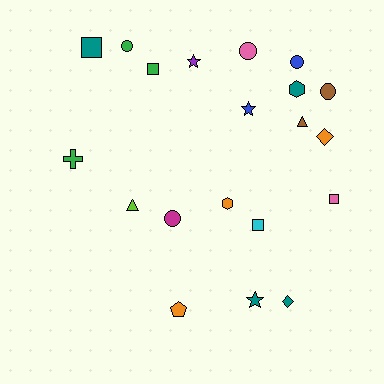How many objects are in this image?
There are 20 objects.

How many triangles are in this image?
There are 2 triangles.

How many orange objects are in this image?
There are 3 orange objects.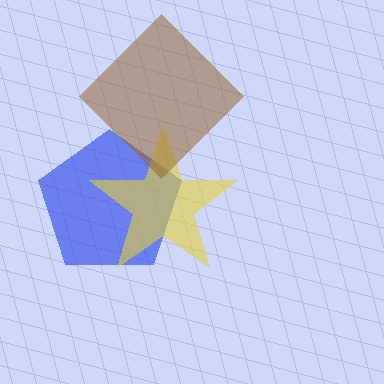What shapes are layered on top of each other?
The layered shapes are: a blue pentagon, a yellow star, a brown diamond.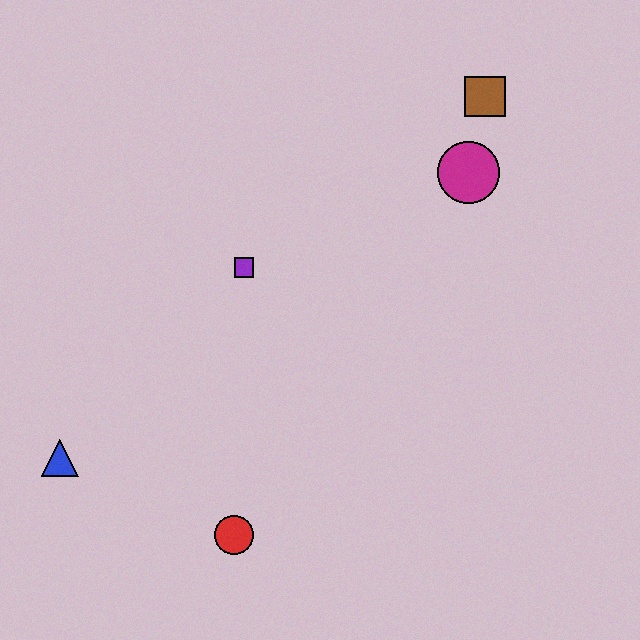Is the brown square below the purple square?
No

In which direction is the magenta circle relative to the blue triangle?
The magenta circle is to the right of the blue triangle.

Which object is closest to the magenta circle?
The brown square is closest to the magenta circle.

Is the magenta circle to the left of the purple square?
No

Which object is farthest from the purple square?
The brown square is farthest from the purple square.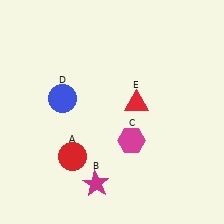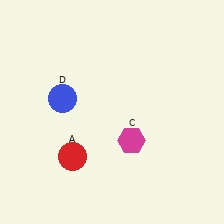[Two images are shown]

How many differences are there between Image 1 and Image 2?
There are 2 differences between the two images.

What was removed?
The magenta star (B), the red triangle (E) were removed in Image 2.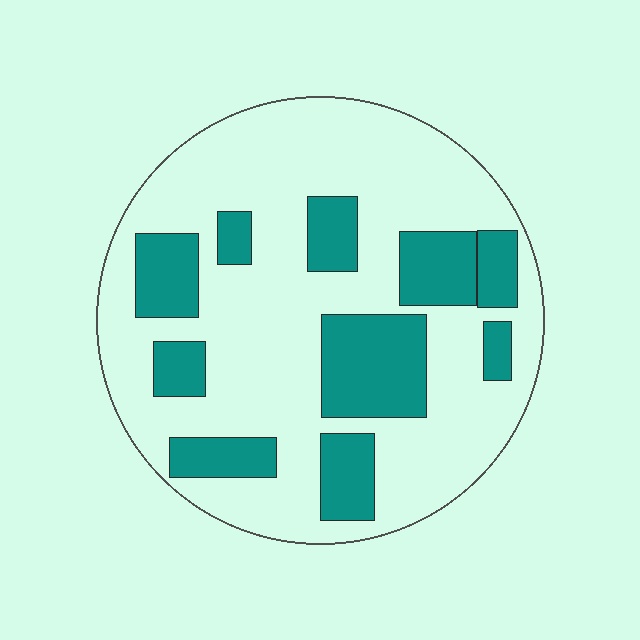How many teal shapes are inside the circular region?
10.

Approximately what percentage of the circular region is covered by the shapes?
Approximately 30%.